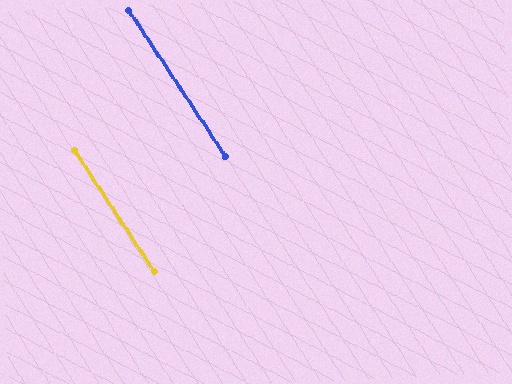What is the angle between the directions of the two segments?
Approximately 0 degrees.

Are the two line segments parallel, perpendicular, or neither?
Parallel — their directions differ by only 0.1°.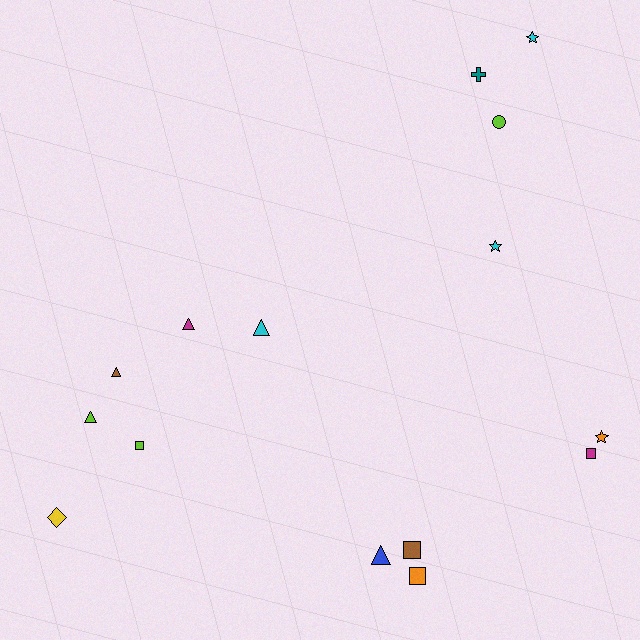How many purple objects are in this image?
There are no purple objects.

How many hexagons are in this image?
There are no hexagons.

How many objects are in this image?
There are 15 objects.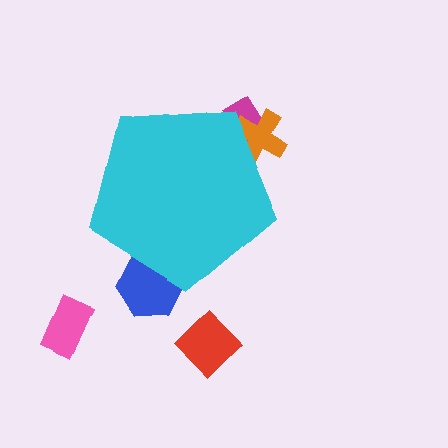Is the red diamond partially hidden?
No, the red diamond is fully visible.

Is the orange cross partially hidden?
Yes, the orange cross is partially hidden behind the cyan pentagon.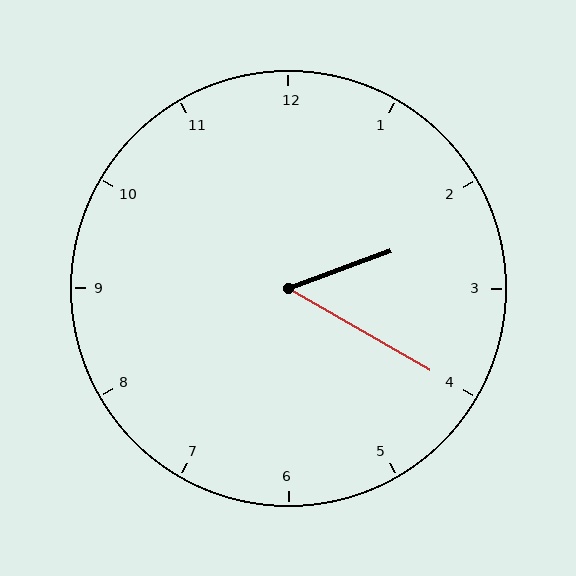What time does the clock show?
2:20.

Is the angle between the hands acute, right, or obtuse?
It is acute.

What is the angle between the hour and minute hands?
Approximately 50 degrees.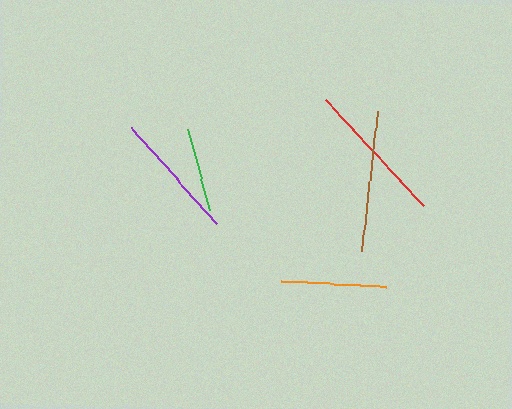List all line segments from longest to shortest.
From longest to shortest: red, brown, purple, orange, green.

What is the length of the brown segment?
The brown segment is approximately 141 pixels long.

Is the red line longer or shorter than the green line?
The red line is longer than the green line.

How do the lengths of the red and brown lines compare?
The red and brown lines are approximately the same length.